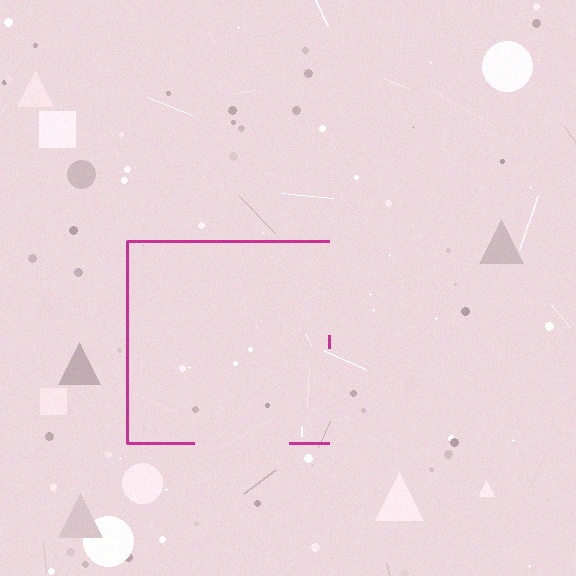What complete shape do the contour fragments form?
The contour fragments form a square.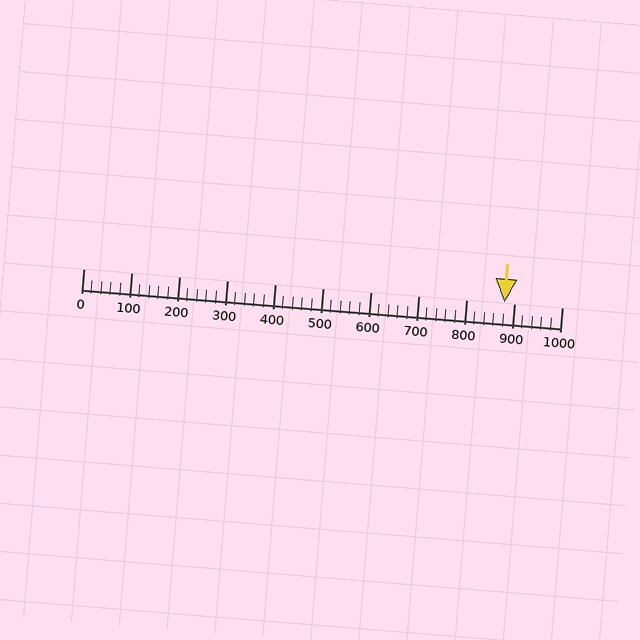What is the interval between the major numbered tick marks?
The major tick marks are spaced 100 units apart.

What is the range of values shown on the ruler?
The ruler shows values from 0 to 1000.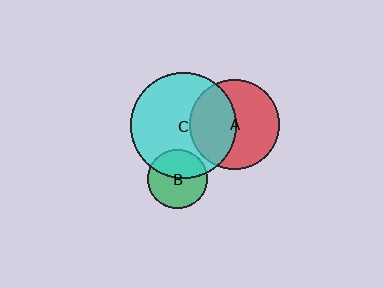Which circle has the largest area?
Circle C (cyan).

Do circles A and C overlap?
Yes.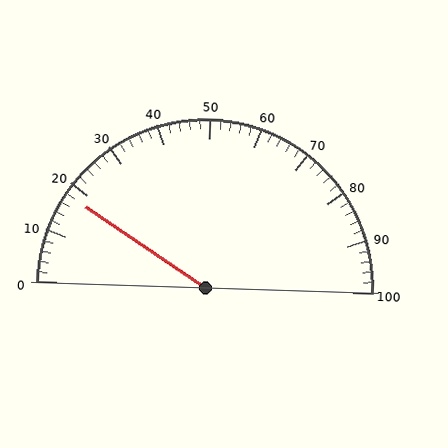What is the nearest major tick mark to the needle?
The nearest major tick mark is 20.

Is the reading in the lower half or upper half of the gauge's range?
The reading is in the lower half of the range (0 to 100).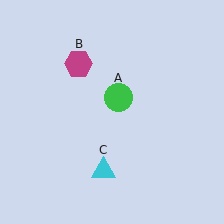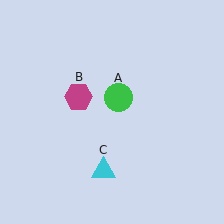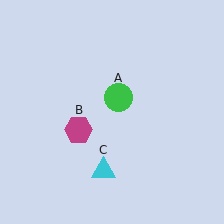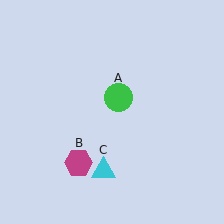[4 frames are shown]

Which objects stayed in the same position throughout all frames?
Green circle (object A) and cyan triangle (object C) remained stationary.